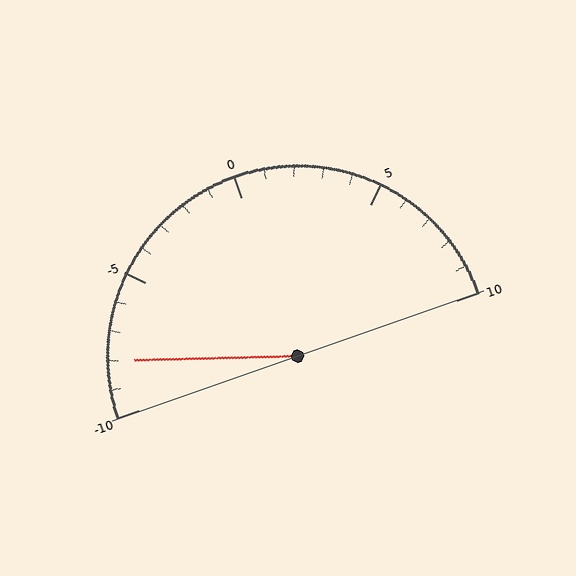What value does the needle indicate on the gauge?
The needle indicates approximately -8.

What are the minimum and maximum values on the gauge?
The gauge ranges from -10 to 10.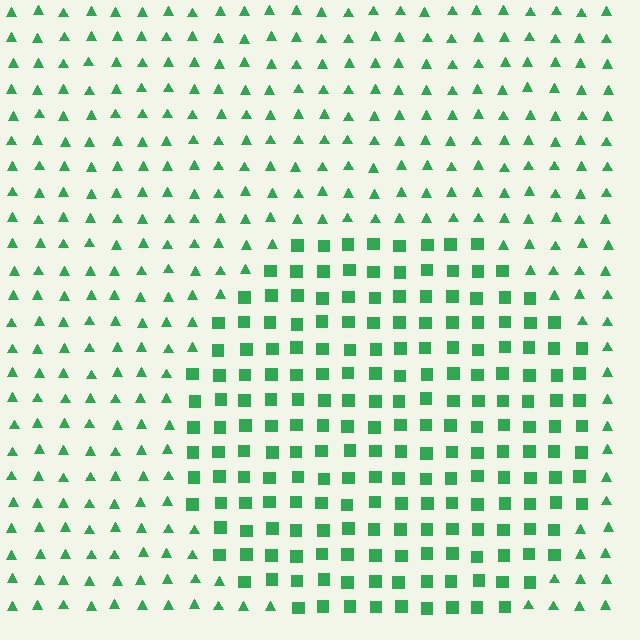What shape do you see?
I see a circle.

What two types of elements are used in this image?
The image uses squares inside the circle region and triangles outside it.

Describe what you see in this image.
The image is filled with small green elements arranged in a uniform grid. A circle-shaped region contains squares, while the surrounding area contains triangles. The boundary is defined purely by the change in element shape.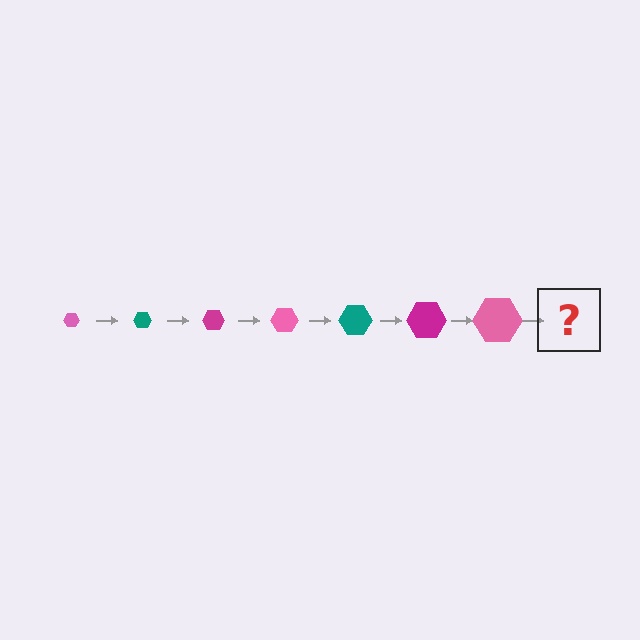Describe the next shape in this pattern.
It should be a teal hexagon, larger than the previous one.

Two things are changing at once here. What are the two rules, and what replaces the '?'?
The two rules are that the hexagon grows larger each step and the color cycles through pink, teal, and magenta. The '?' should be a teal hexagon, larger than the previous one.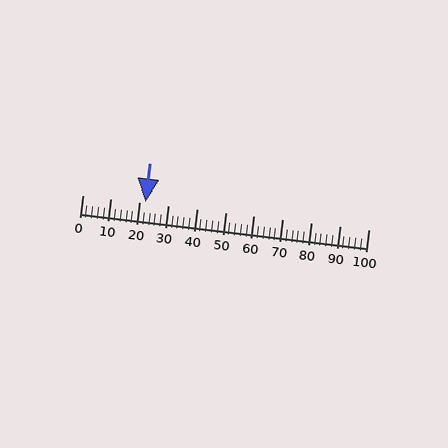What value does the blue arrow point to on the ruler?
The blue arrow points to approximately 22.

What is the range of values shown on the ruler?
The ruler shows values from 0 to 100.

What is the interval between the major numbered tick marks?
The major tick marks are spaced 10 units apart.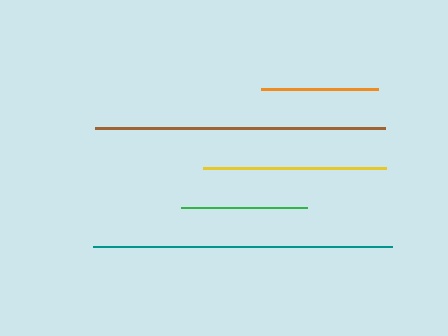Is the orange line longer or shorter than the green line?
The green line is longer than the orange line.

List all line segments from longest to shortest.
From longest to shortest: teal, brown, yellow, green, orange.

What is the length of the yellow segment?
The yellow segment is approximately 183 pixels long.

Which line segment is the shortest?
The orange line is the shortest at approximately 117 pixels.